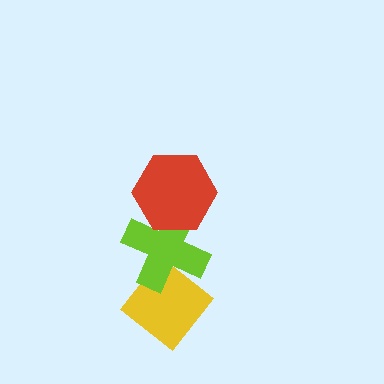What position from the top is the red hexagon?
The red hexagon is 1st from the top.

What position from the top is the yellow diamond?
The yellow diamond is 3rd from the top.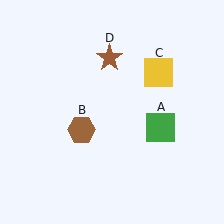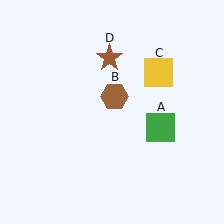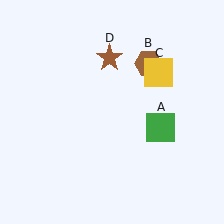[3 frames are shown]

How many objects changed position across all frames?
1 object changed position: brown hexagon (object B).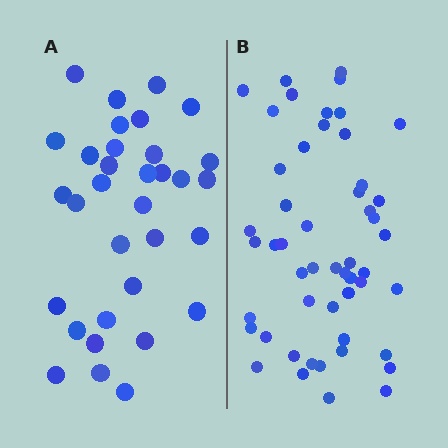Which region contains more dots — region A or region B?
Region B (the right region) has more dots.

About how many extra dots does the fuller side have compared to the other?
Region B has approximately 20 more dots than region A.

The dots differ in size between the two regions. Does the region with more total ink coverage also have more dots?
No. Region A has more total ink coverage because its dots are larger, but region B actually contains more individual dots. Total area can be misleading — the number of items is what matters here.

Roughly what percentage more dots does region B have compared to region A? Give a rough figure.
About 55% more.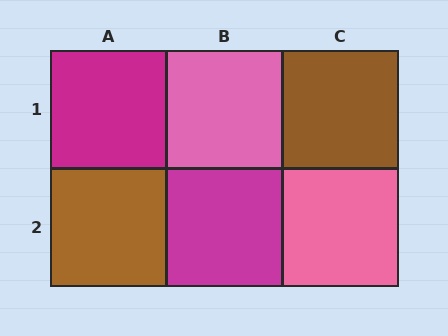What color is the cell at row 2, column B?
Magenta.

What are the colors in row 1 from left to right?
Magenta, pink, brown.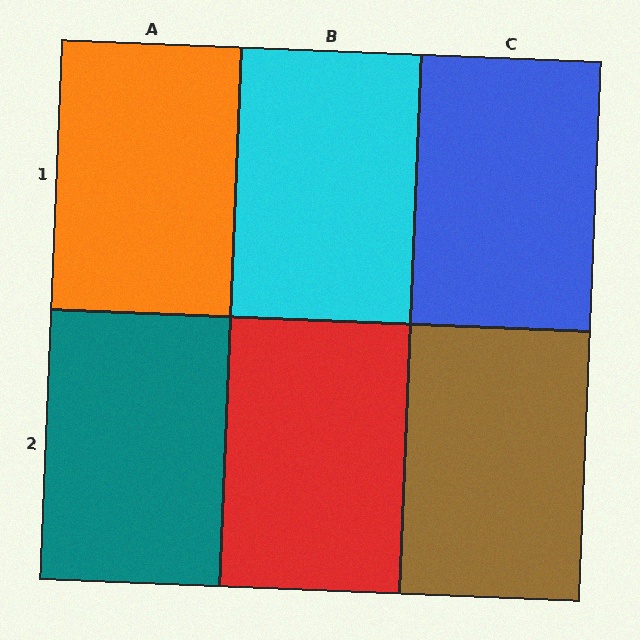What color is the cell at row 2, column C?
Brown.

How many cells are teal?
1 cell is teal.